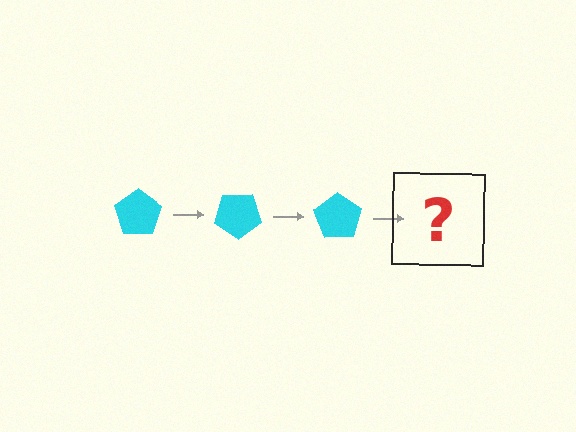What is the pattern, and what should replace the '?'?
The pattern is that the pentagon rotates 35 degrees each step. The '?' should be a cyan pentagon rotated 105 degrees.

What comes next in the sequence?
The next element should be a cyan pentagon rotated 105 degrees.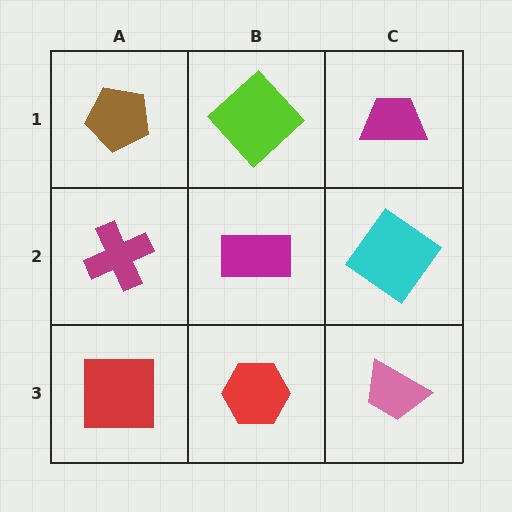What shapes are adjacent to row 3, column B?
A magenta rectangle (row 2, column B), a red square (row 3, column A), a pink trapezoid (row 3, column C).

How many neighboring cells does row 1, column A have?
2.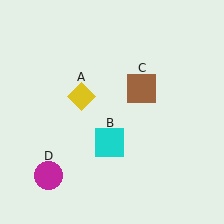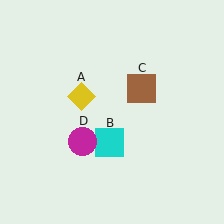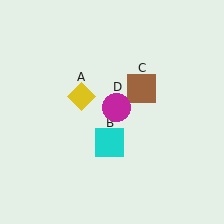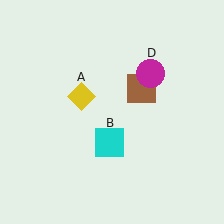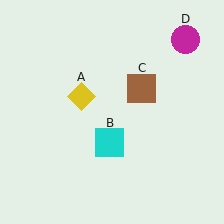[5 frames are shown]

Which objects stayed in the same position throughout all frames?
Yellow diamond (object A) and cyan square (object B) and brown square (object C) remained stationary.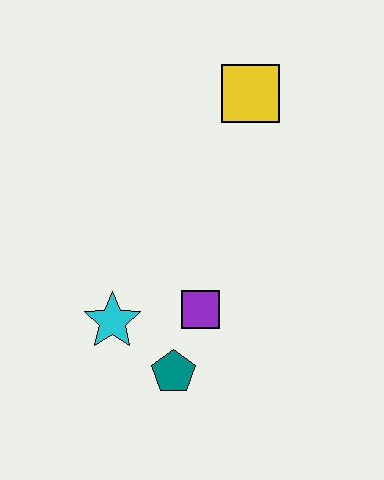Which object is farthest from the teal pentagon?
The yellow square is farthest from the teal pentagon.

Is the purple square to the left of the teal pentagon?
No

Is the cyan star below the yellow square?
Yes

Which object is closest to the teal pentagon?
The purple square is closest to the teal pentagon.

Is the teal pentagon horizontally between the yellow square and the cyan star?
Yes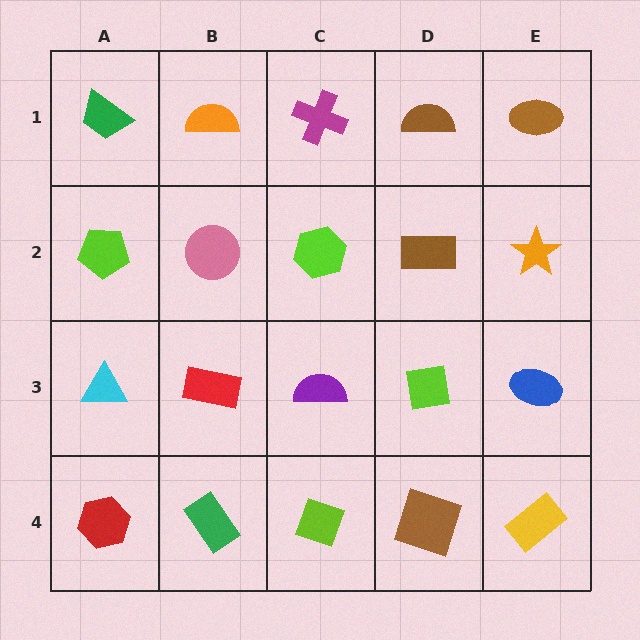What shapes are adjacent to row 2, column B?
An orange semicircle (row 1, column B), a red rectangle (row 3, column B), a lime pentagon (row 2, column A), a lime hexagon (row 2, column C).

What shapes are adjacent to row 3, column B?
A pink circle (row 2, column B), a green rectangle (row 4, column B), a cyan triangle (row 3, column A), a purple semicircle (row 3, column C).